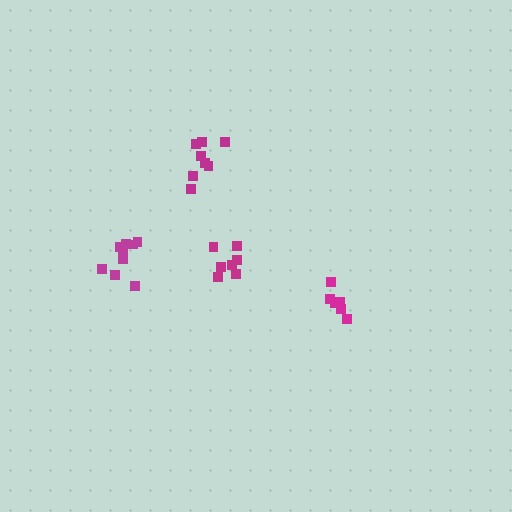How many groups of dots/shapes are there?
There are 4 groups.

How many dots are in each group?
Group 1: 6 dots, Group 2: 9 dots, Group 3: 8 dots, Group 4: 7 dots (30 total).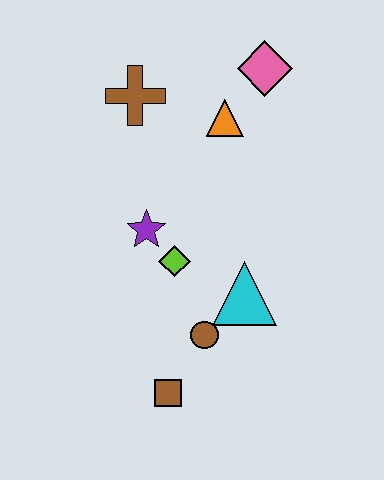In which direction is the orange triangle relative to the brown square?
The orange triangle is above the brown square.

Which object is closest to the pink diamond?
The orange triangle is closest to the pink diamond.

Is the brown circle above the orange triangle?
No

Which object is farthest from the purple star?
The pink diamond is farthest from the purple star.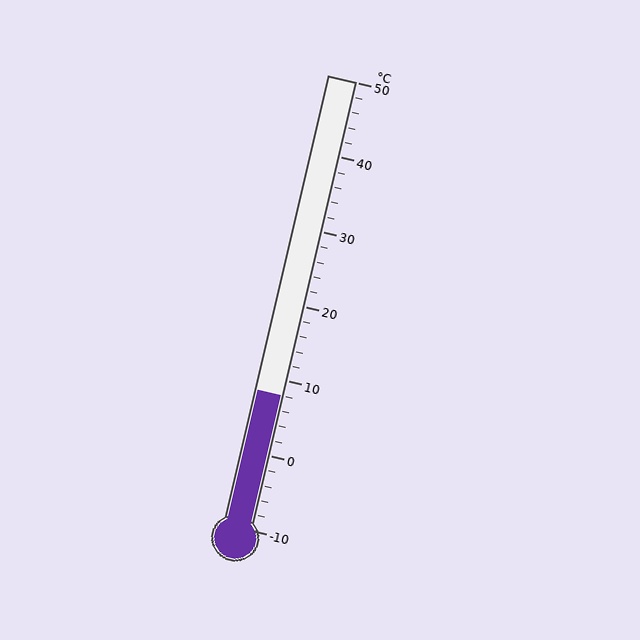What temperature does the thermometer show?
The thermometer shows approximately 8°C.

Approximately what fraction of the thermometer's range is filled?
The thermometer is filled to approximately 30% of its range.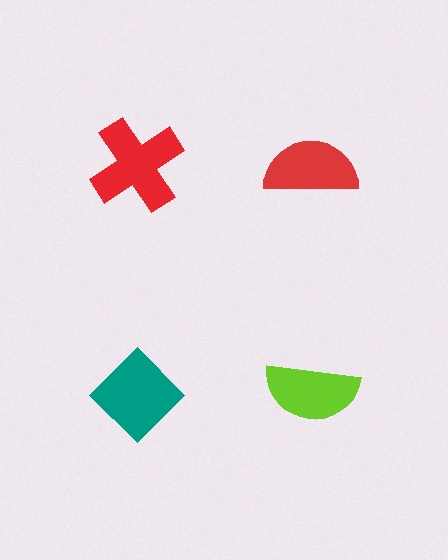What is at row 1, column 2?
A red semicircle.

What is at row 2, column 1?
A teal diamond.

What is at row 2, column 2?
A lime semicircle.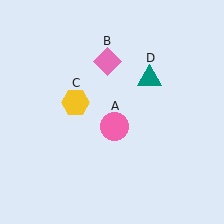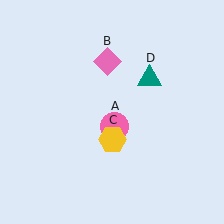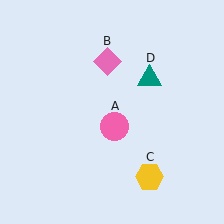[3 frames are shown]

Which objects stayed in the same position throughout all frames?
Pink circle (object A) and pink diamond (object B) and teal triangle (object D) remained stationary.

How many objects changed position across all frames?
1 object changed position: yellow hexagon (object C).